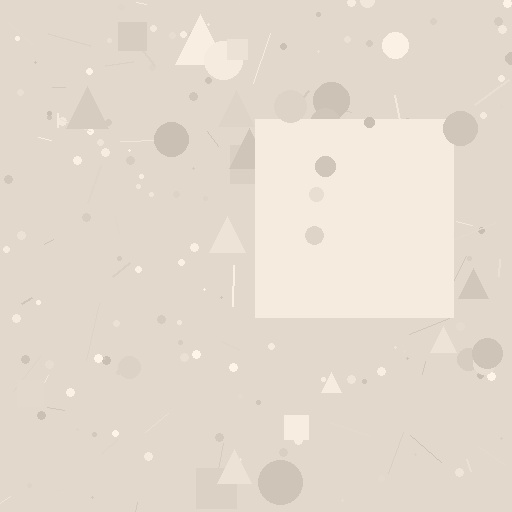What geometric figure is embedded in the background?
A square is embedded in the background.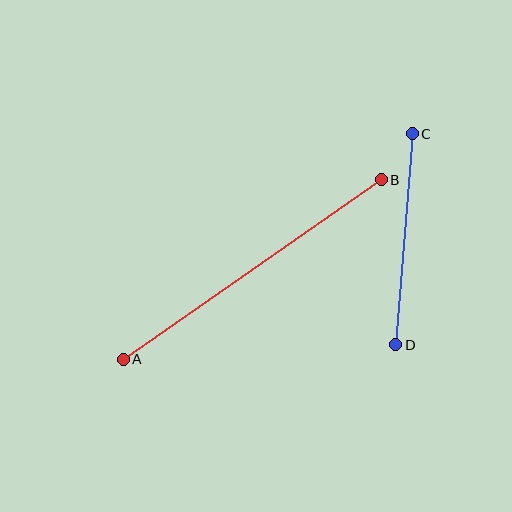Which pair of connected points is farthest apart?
Points A and B are farthest apart.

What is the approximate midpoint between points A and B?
The midpoint is at approximately (252, 269) pixels.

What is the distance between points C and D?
The distance is approximately 211 pixels.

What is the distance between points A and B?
The distance is approximately 314 pixels.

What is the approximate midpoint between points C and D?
The midpoint is at approximately (404, 239) pixels.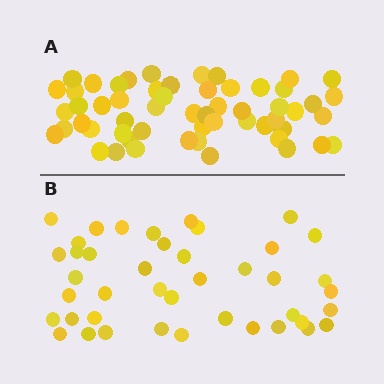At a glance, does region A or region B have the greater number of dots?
Region A (the top region) has more dots.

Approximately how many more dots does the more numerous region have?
Region A has approximately 15 more dots than region B.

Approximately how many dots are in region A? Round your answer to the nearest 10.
About 60 dots. (The exact count is 56, which rounds to 60.)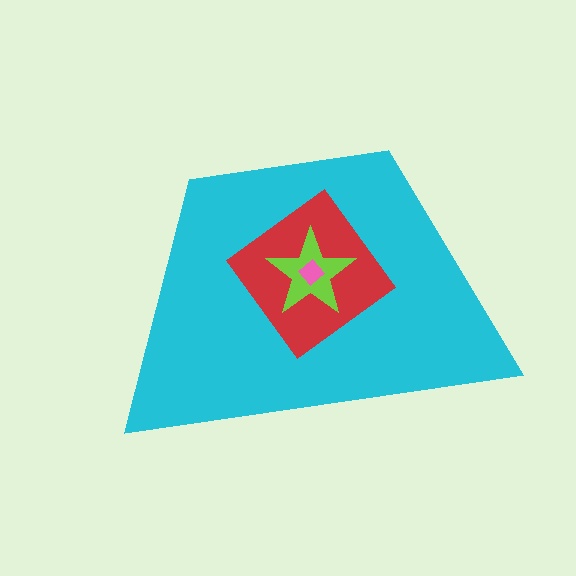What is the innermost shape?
The pink diamond.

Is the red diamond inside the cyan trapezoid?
Yes.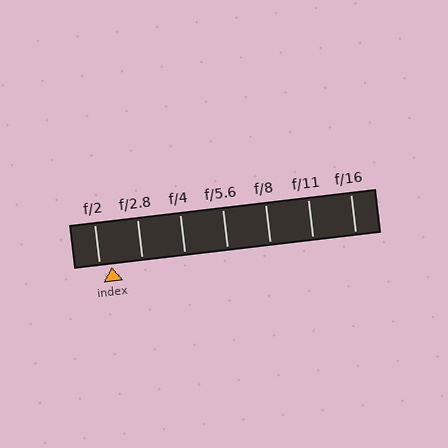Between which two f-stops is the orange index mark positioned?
The index mark is between f/2 and f/2.8.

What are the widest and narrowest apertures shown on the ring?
The widest aperture shown is f/2 and the narrowest is f/16.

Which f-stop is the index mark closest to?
The index mark is closest to f/2.